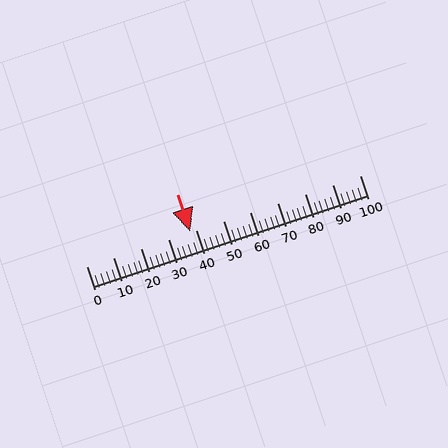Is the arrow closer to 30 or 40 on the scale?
The arrow is closer to 40.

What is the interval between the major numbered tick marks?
The major tick marks are spaced 10 units apart.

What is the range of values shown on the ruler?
The ruler shows values from 0 to 100.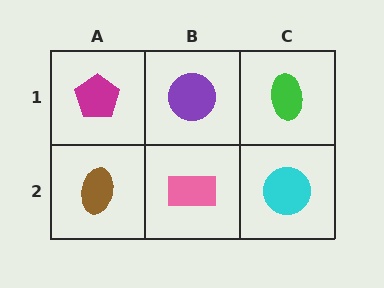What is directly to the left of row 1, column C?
A purple circle.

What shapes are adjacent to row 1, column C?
A cyan circle (row 2, column C), a purple circle (row 1, column B).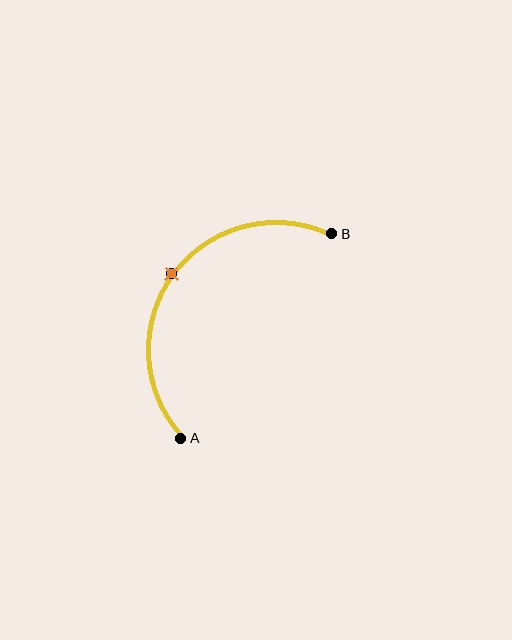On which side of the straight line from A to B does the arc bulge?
The arc bulges above and to the left of the straight line connecting A and B.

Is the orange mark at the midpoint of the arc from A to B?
Yes. The orange mark lies on the arc at equal arc-length from both A and B — it is the arc midpoint.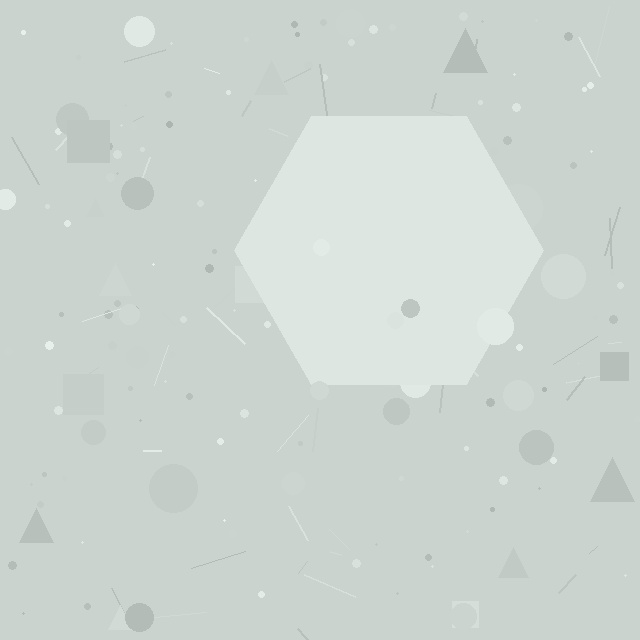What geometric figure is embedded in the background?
A hexagon is embedded in the background.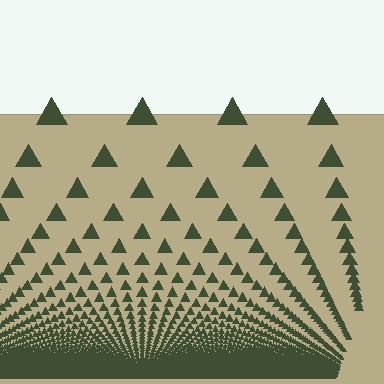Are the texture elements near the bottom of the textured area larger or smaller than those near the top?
Smaller. The gradient is inverted — elements near the bottom are smaller and denser.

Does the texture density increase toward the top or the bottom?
Density increases toward the bottom.